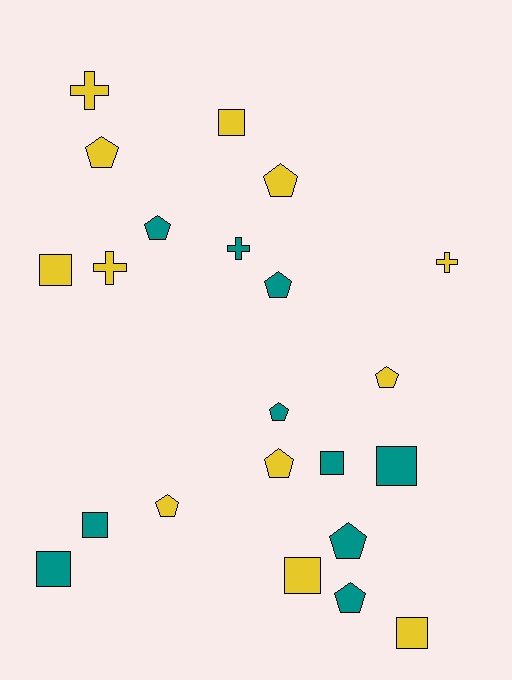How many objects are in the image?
There are 22 objects.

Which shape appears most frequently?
Pentagon, with 10 objects.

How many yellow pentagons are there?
There are 5 yellow pentagons.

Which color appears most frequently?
Yellow, with 12 objects.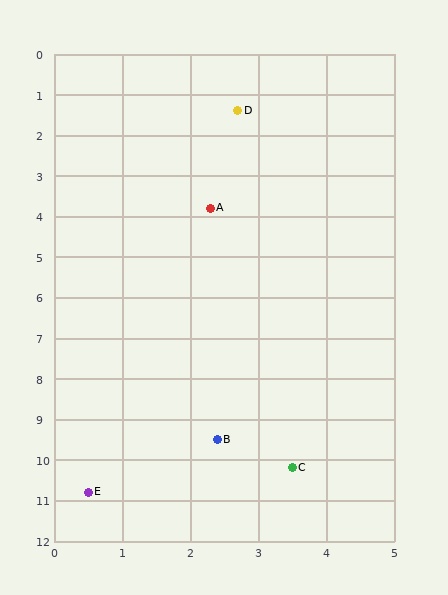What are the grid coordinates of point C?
Point C is at approximately (3.5, 10.2).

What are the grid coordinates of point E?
Point E is at approximately (0.5, 10.8).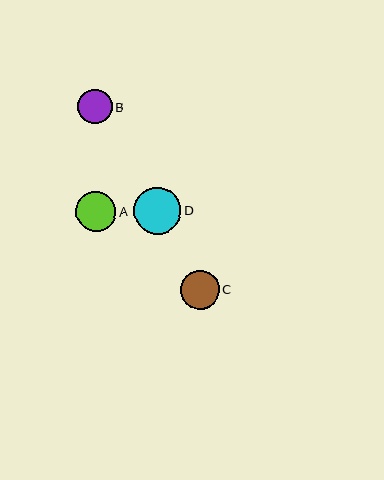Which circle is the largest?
Circle D is the largest with a size of approximately 47 pixels.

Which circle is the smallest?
Circle B is the smallest with a size of approximately 34 pixels.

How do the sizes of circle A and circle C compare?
Circle A and circle C are approximately the same size.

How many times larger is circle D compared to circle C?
Circle D is approximately 1.2 times the size of circle C.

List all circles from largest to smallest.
From largest to smallest: D, A, C, B.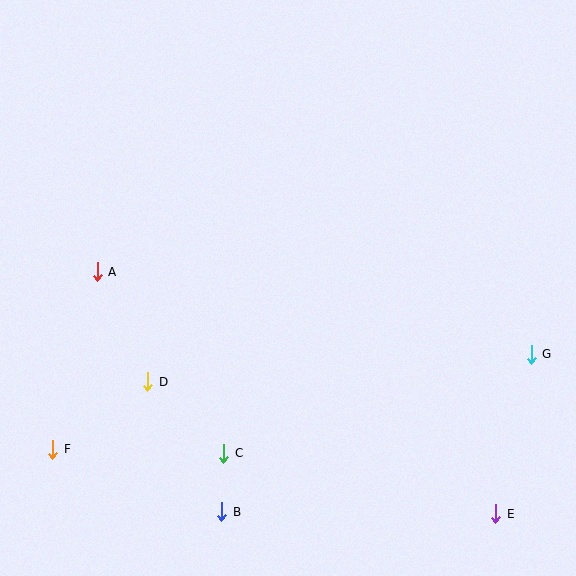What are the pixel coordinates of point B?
Point B is at (222, 512).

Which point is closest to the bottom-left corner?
Point F is closest to the bottom-left corner.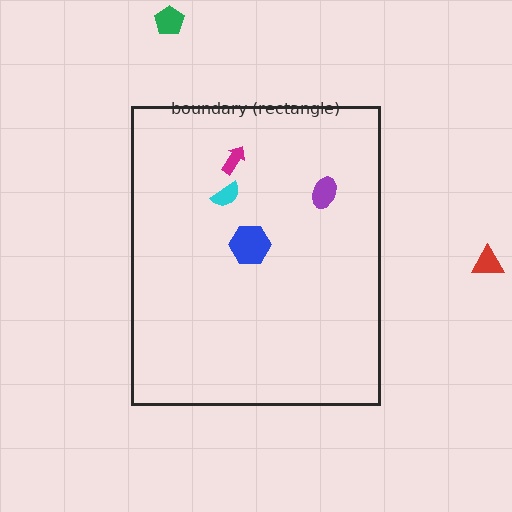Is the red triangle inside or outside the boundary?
Outside.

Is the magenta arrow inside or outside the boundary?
Inside.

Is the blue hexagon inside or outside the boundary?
Inside.